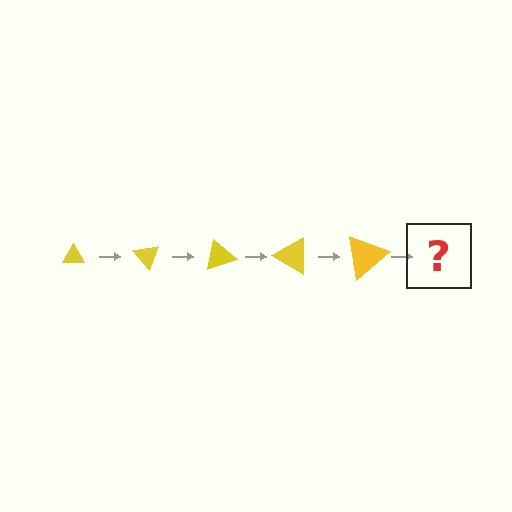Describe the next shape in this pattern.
It should be a triangle, larger than the previous one and rotated 250 degrees from the start.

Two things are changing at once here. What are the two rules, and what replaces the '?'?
The two rules are that the triangle grows larger each step and it rotates 50 degrees each step. The '?' should be a triangle, larger than the previous one and rotated 250 degrees from the start.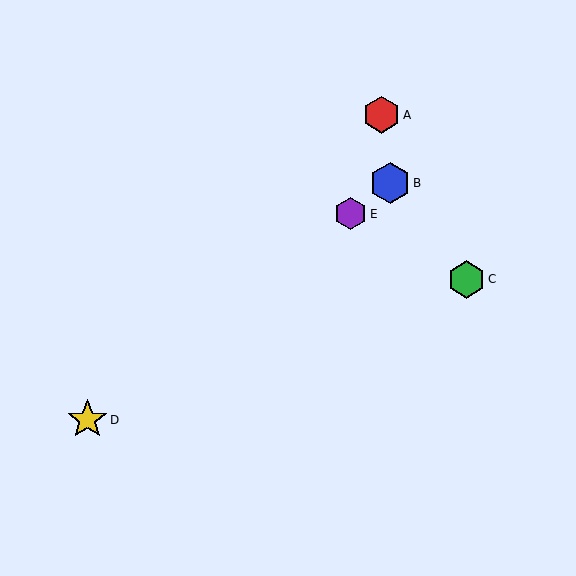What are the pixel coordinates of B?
Object B is at (390, 183).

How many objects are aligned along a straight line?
3 objects (B, D, E) are aligned along a straight line.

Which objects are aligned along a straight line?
Objects B, D, E are aligned along a straight line.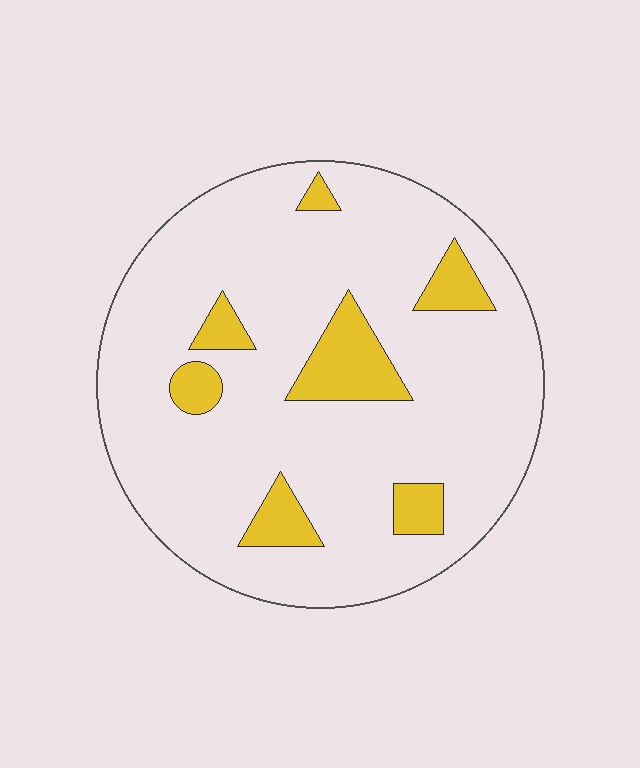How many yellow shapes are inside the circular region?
7.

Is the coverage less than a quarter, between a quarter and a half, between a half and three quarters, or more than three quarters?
Less than a quarter.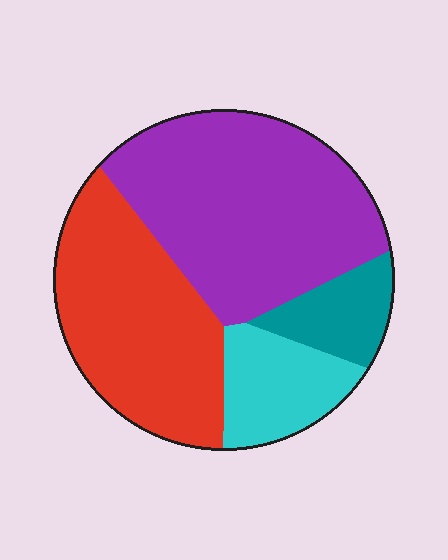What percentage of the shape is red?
Red takes up between a third and a half of the shape.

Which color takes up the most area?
Purple, at roughly 45%.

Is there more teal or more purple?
Purple.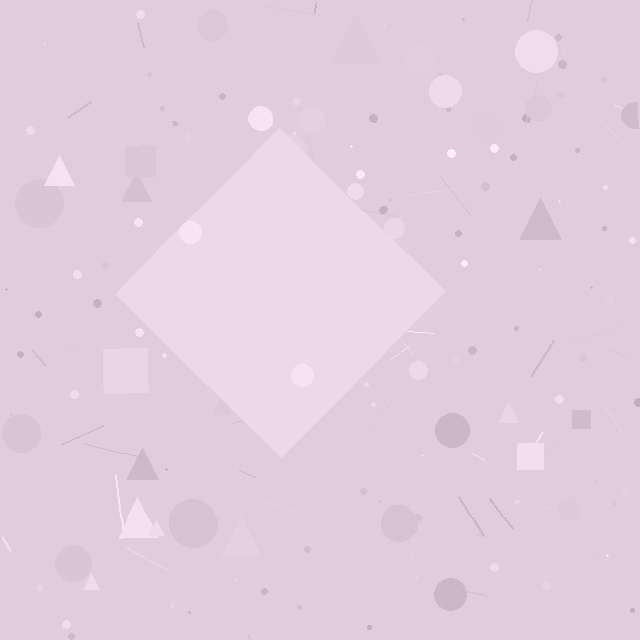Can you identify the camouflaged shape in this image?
The camouflaged shape is a diamond.